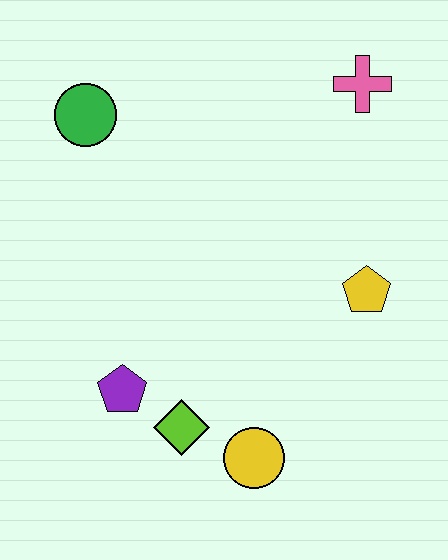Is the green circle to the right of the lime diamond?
No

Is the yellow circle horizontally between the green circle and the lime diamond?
No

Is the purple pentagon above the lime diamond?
Yes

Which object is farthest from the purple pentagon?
The pink cross is farthest from the purple pentagon.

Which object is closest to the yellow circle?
The lime diamond is closest to the yellow circle.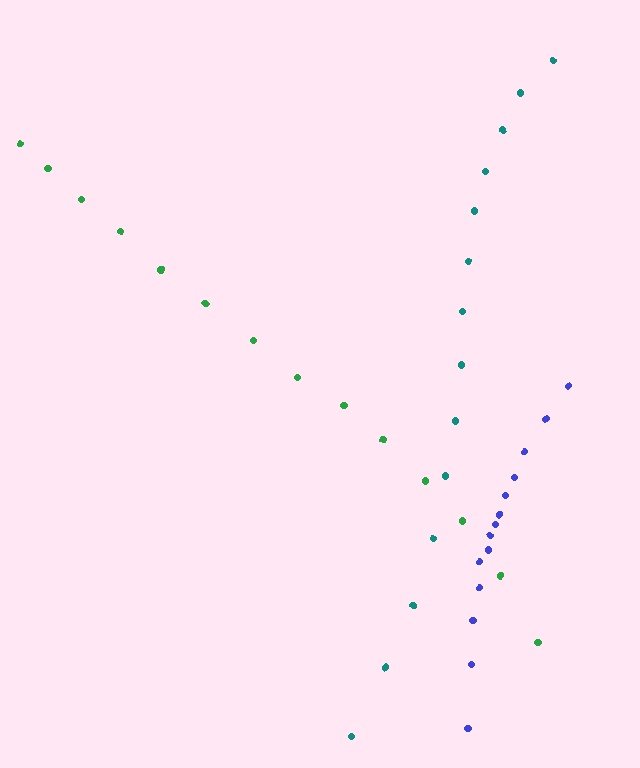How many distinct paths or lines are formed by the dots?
There are 3 distinct paths.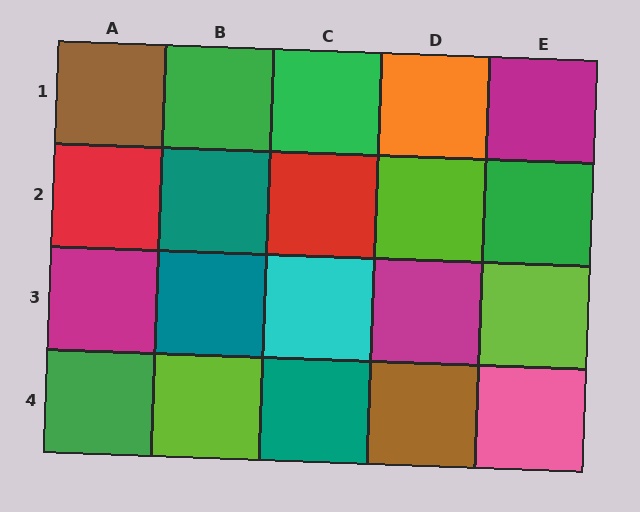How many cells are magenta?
3 cells are magenta.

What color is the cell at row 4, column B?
Lime.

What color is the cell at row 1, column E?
Magenta.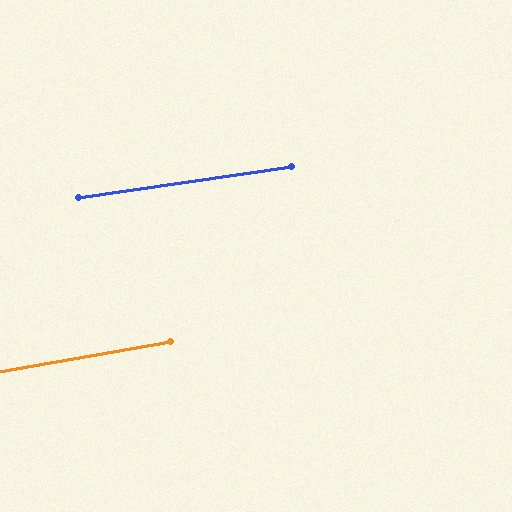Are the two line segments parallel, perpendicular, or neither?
Parallel — their directions differ by only 1.4°.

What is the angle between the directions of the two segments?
Approximately 1 degree.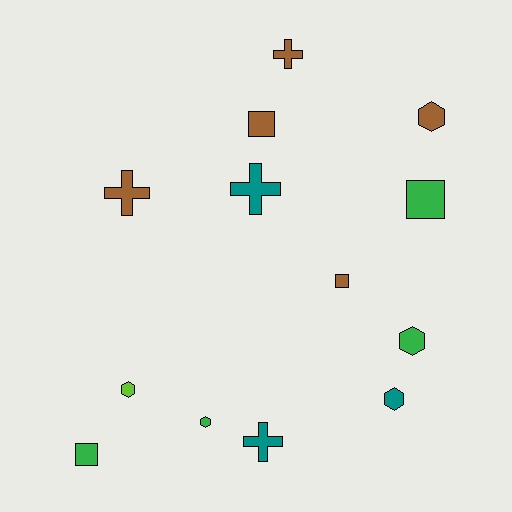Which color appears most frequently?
Brown, with 5 objects.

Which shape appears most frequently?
Hexagon, with 5 objects.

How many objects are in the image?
There are 13 objects.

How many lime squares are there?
There are no lime squares.